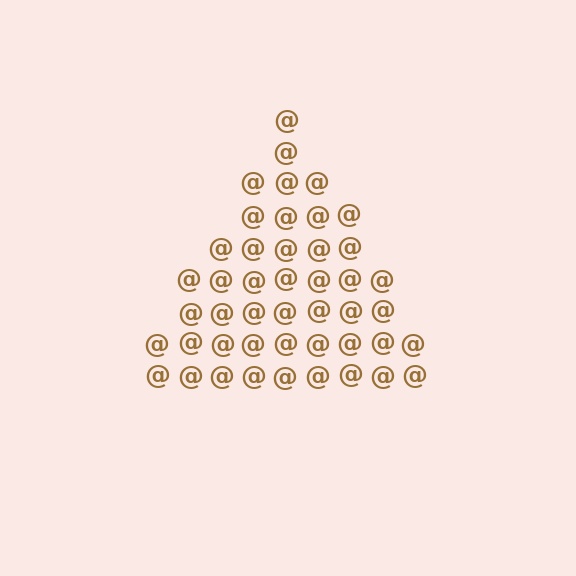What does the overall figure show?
The overall figure shows a triangle.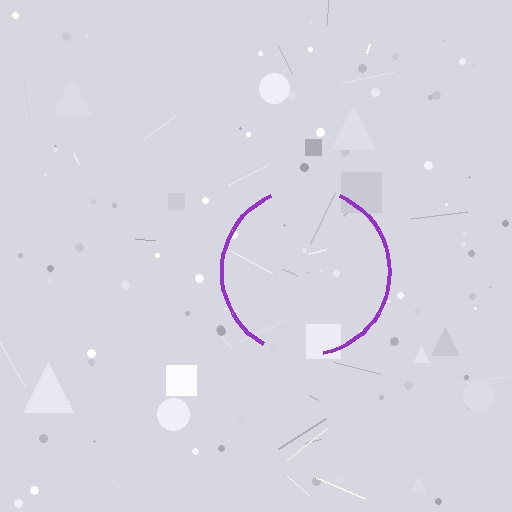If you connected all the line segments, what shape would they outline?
They would outline a circle.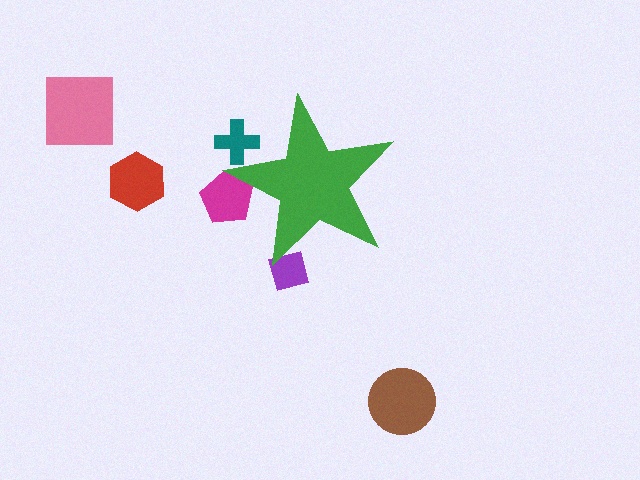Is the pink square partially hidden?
No, the pink square is fully visible.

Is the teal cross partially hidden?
Yes, the teal cross is partially hidden behind the green star.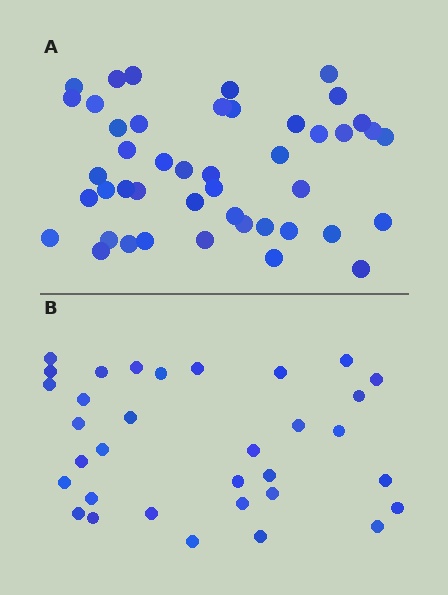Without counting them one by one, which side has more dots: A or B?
Region A (the top region) has more dots.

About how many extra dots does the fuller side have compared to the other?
Region A has roughly 12 or so more dots than region B.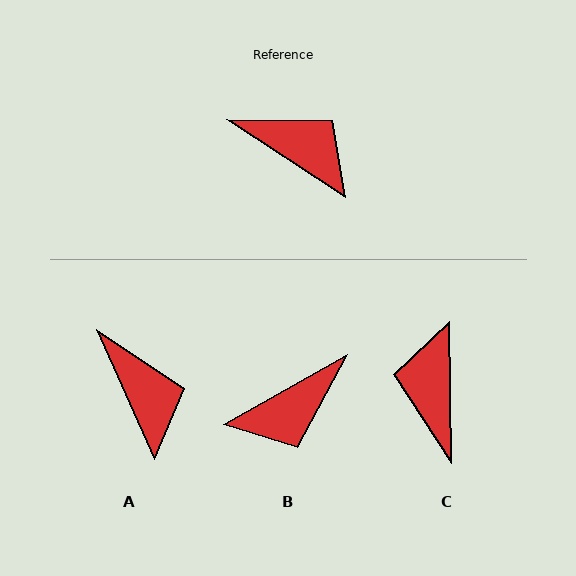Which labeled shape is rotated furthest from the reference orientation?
C, about 124 degrees away.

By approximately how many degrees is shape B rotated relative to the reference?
Approximately 117 degrees clockwise.